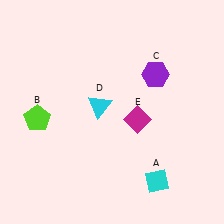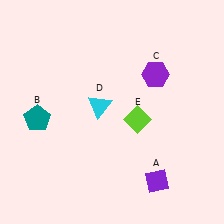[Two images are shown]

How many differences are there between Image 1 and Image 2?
There are 3 differences between the two images.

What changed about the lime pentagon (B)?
In Image 1, B is lime. In Image 2, it changed to teal.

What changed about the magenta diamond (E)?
In Image 1, E is magenta. In Image 2, it changed to lime.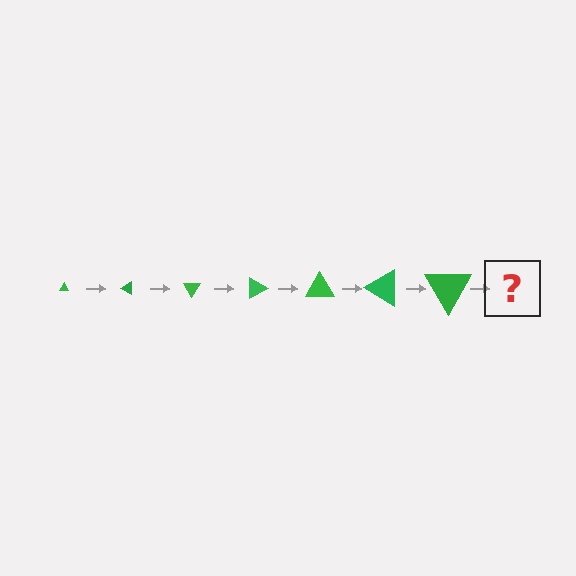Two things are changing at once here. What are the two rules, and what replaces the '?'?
The two rules are that the triangle grows larger each step and it rotates 30 degrees each step. The '?' should be a triangle, larger than the previous one and rotated 210 degrees from the start.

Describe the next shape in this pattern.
It should be a triangle, larger than the previous one and rotated 210 degrees from the start.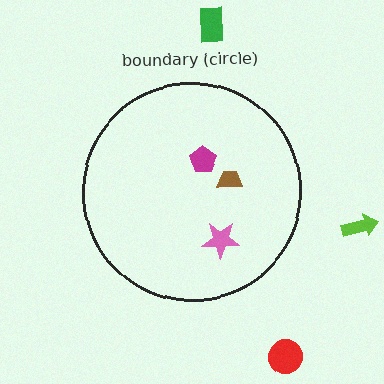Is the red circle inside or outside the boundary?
Outside.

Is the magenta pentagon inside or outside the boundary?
Inside.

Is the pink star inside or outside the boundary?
Inside.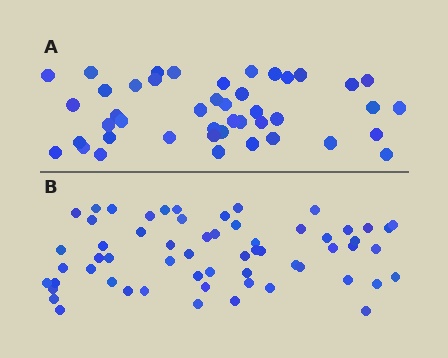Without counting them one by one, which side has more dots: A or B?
Region B (the bottom region) has more dots.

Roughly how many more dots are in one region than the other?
Region B has approximately 15 more dots than region A.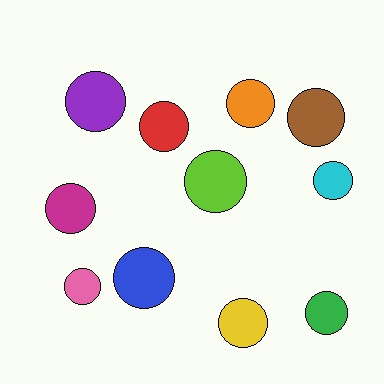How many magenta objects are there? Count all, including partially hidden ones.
There is 1 magenta object.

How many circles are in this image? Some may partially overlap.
There are 11 circles.